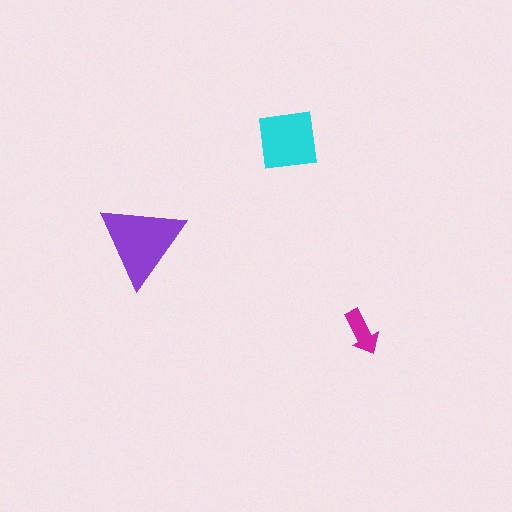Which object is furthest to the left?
The purple triangle is leftmost.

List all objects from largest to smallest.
The purple triangle, the cyan square, the magenta arrow.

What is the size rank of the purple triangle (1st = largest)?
1st.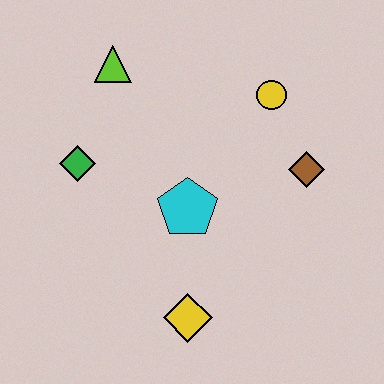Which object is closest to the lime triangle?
The green diamond is closest to the lime triangle.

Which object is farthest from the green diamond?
The brown diamond is farthest from the green diamond.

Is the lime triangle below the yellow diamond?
No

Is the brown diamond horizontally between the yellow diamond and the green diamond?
No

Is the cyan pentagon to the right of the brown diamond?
No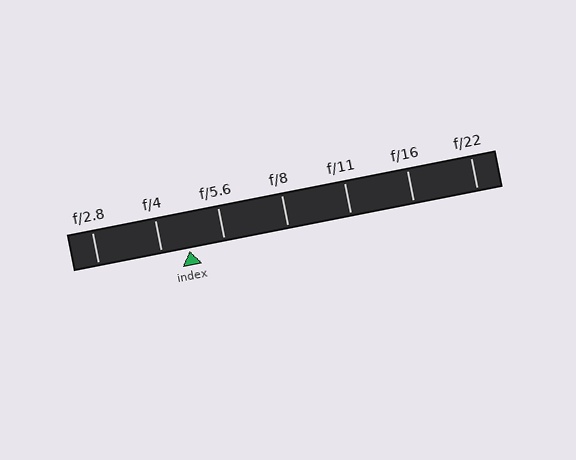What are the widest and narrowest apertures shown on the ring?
The widest aperture shown is f/2.8 and the narrowest is f/22.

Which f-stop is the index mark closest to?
The index mark is closest to f/4.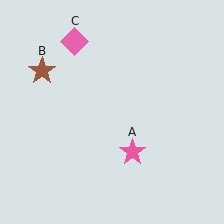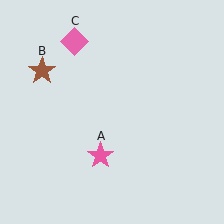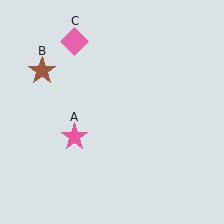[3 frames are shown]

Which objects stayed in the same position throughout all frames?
Brown star (object B) and pink diamond (object C) remained stationary.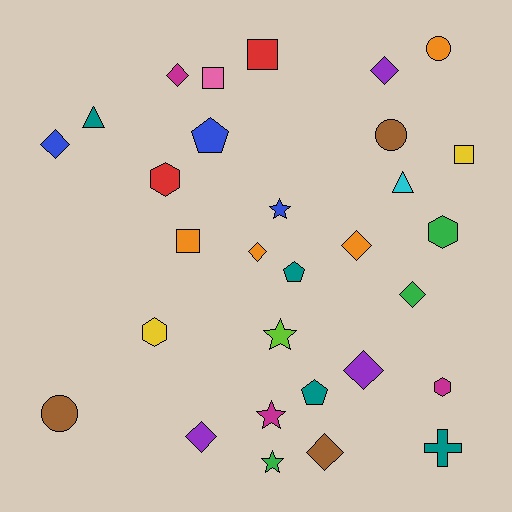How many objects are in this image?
There are 30 objects.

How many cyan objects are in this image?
There is 1 cyan object.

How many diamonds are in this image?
There are 9 diamonds.